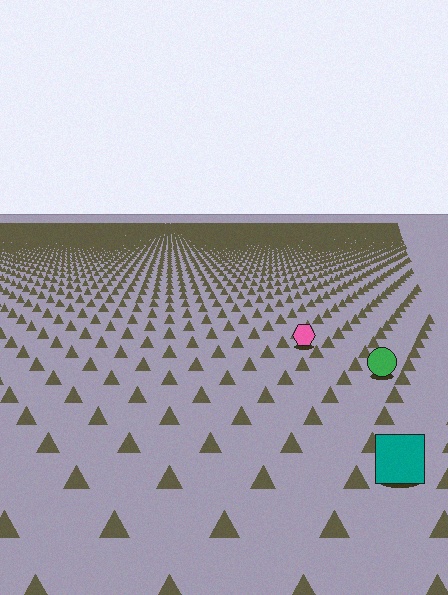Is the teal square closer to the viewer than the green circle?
Yes. The teal square is closer — you can tell from the texture gradient: the ground texture is coarser near it.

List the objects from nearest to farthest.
From nearest to farthest: the teal square, the green circle, the pink hexagon.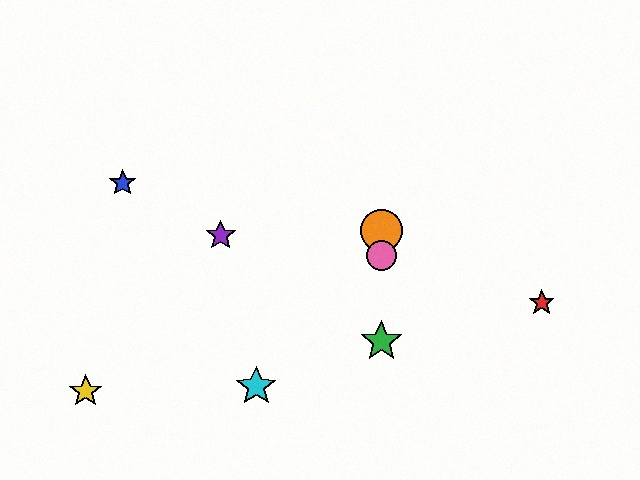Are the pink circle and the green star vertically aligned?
Yes, both are at x≈381.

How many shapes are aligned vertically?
3 shapes (the green star, the orange circle, the pink circle) are aligned vertically.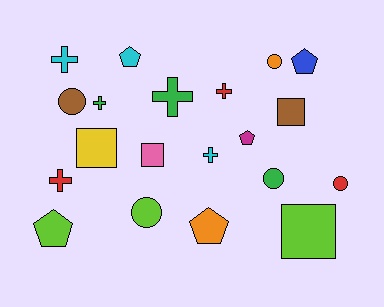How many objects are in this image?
There are 20 objects.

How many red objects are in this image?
There are 3 red objects.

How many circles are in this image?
There are 5 circles.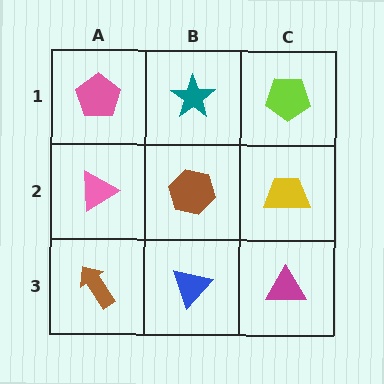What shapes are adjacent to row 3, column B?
A brown hexagon (row 2, column B), a brown arrow (row 3, column A), a magenta triangle (row 3, column C).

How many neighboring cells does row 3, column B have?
3.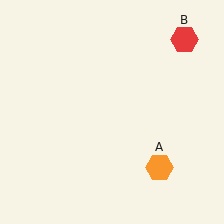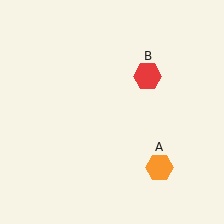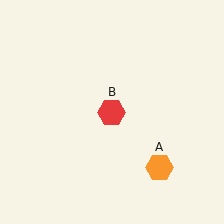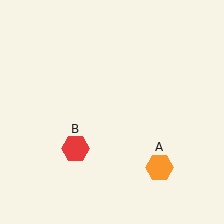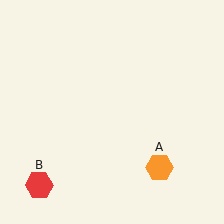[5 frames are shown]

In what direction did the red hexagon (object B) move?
The red hexagon (object B) moved down and to the left.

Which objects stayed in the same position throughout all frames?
Orange hexagon (object A) remained stationary.